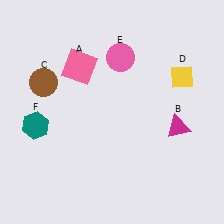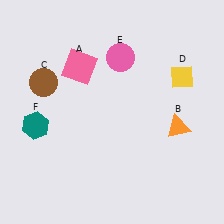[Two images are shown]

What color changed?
The triangle (B) changed from magenta in Image 1 to orange in Image 2.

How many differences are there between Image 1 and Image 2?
There is 1 difference between the two images.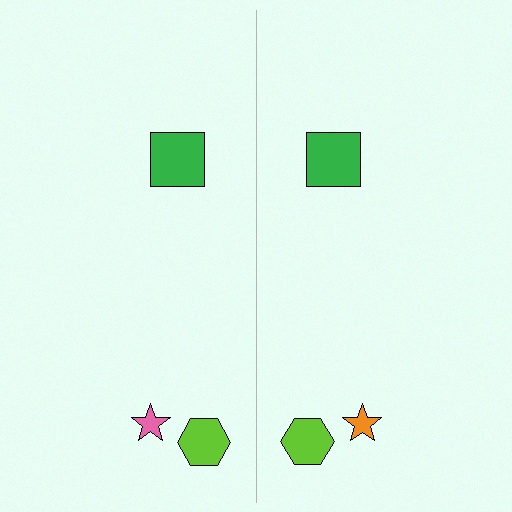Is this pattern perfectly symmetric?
No, the pattern is not perfectly symmetric. The orange star on the right side breaks the symmetry — its mirror counterpart is pink.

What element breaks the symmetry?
The orange star on the right side breaks the symmetry — its mirror counterpart is pink.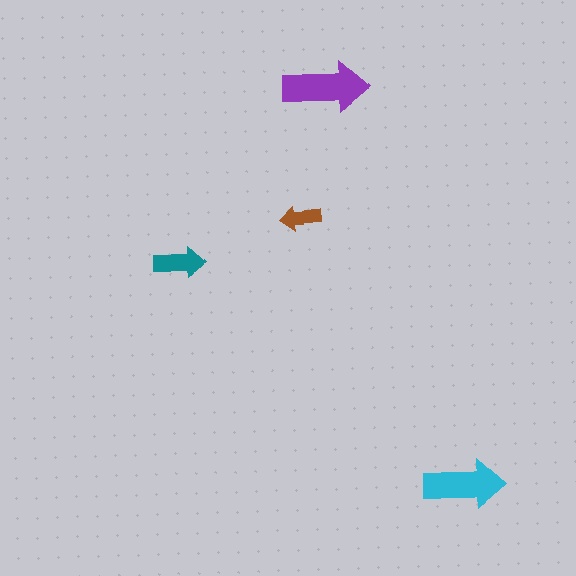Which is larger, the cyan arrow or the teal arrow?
The cyan one.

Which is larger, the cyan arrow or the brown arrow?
The cyan one.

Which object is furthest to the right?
The cyan arrow is rightmost.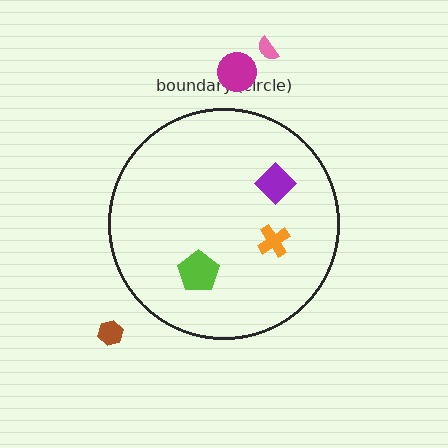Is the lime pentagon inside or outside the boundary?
Inside.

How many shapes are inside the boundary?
3 inside, 3 outside.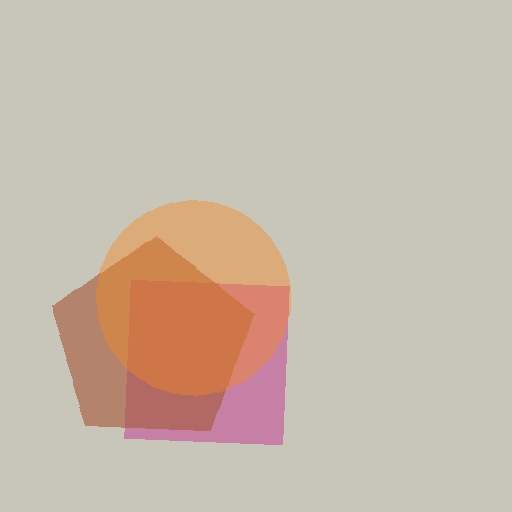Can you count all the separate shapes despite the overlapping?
Yes, there are 3 separate shapes.